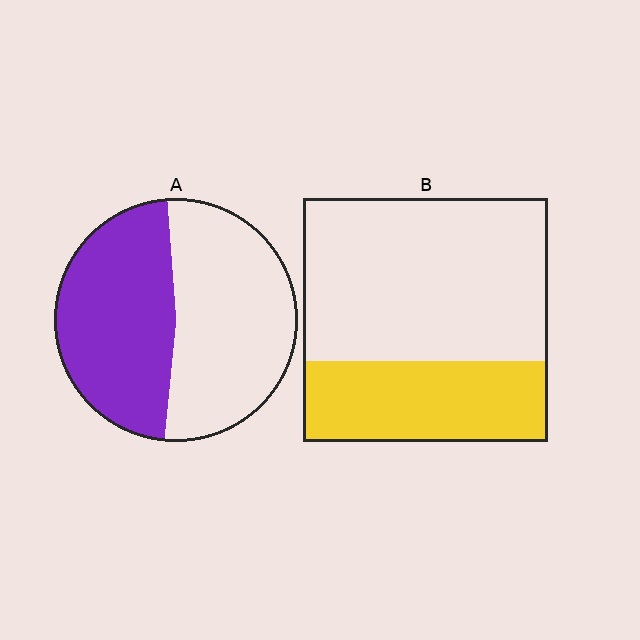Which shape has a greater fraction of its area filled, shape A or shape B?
Shape A.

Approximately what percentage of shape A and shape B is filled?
A is approximately 45% and B is approximately 35%.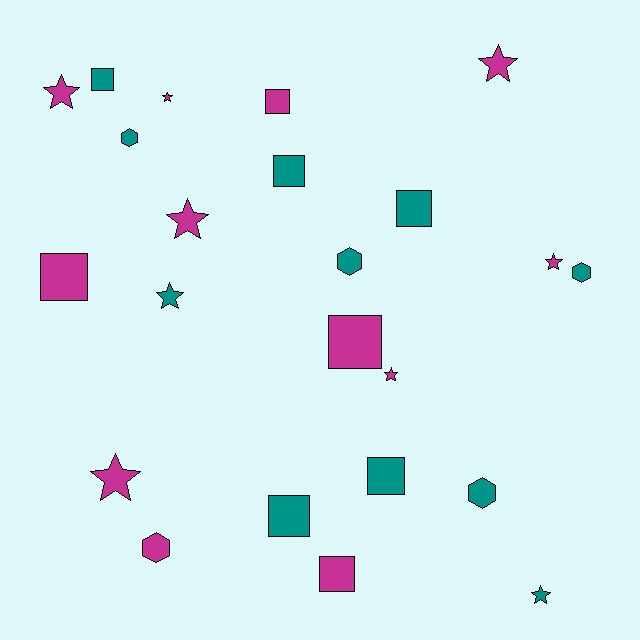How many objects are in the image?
There are 23 objects.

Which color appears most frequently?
Magenta, with 12 objects.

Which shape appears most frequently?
Star, with 9 objects.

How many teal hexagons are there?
There are 4 teal hexagons.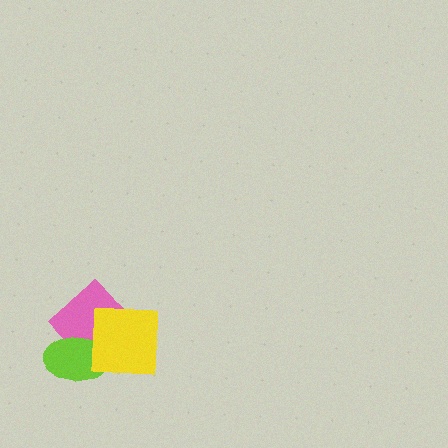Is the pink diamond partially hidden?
Yes, it is partially covered by another shape.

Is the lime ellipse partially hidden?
Yes, it is partially covered by another shape.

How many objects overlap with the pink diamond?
2 objects overlap with the pink diamond.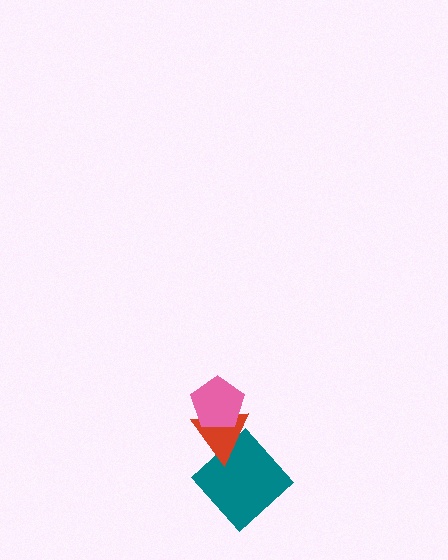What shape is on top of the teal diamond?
The red triangle is on top of the teal diamond.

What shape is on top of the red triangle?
The pink pentagon is on top of the red triangle.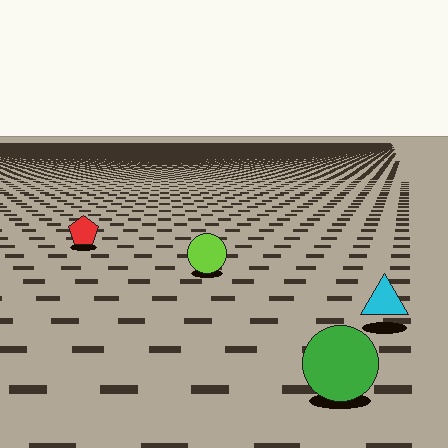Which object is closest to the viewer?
The green circle is closest. The texture marks near it are larger and more spread out.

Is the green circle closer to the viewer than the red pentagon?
Yes. The green circle is closer — you can tell from the texture gradient: the ground texture is coarser near it.